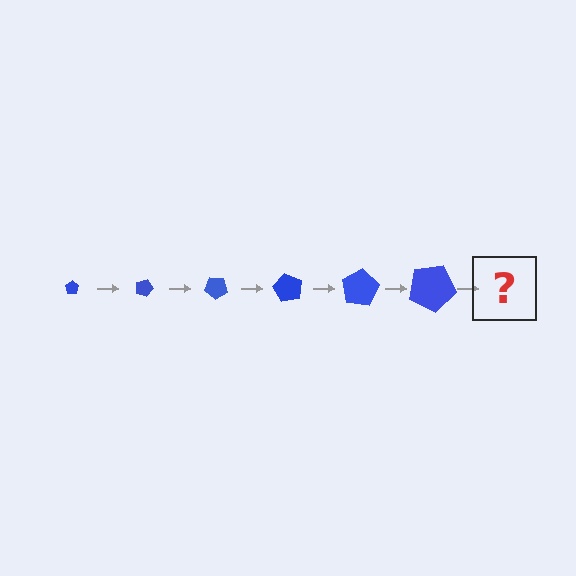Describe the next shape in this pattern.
It should be a pentagon, larger than the previous one and rotated 120 degrees from the start.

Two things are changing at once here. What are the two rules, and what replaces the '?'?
The two rules are that the pentagon grows larger each step and it rotates 20 degrees each step. The '?' should be a pentagon, larger than the previous one and rotated 120 degrees from the start.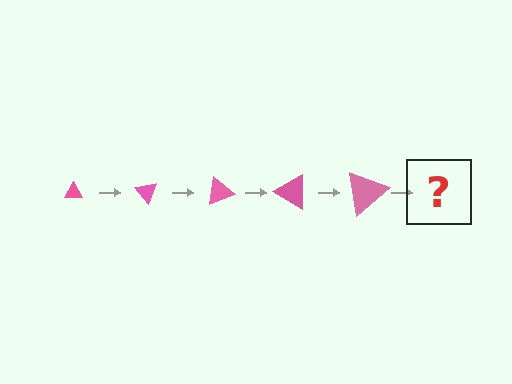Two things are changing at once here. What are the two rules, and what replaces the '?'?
The two rules are that the triangle grows larger each step and it rotates 50 degrees each step. The '?' should be a triangle, larger than the previous one and rotated 250 degrees from the start.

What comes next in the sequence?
The next element should be a triangle, larger than the previous one and rotated 250 degrees from the start.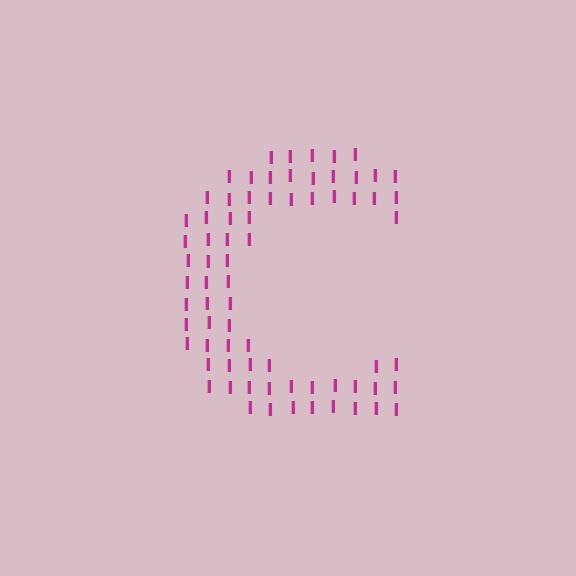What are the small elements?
The small elements are letter I's.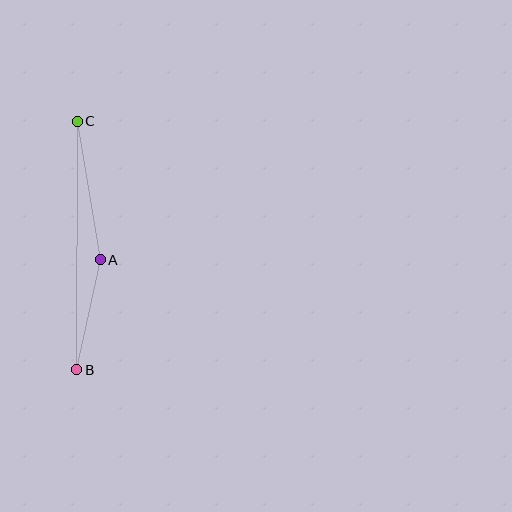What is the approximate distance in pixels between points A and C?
The distance between A and C is approximately 141 pixels.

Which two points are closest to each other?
Points A and B are closest to each other.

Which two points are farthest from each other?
Points B and C are farthest from each other.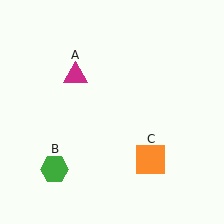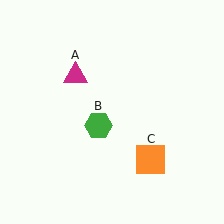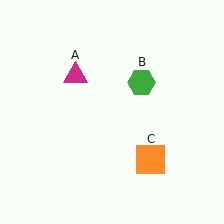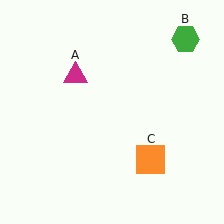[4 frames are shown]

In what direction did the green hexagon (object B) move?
The green hexagon (object B) moved up and to the right.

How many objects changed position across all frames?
1 object changed position: green hexagon (object B).